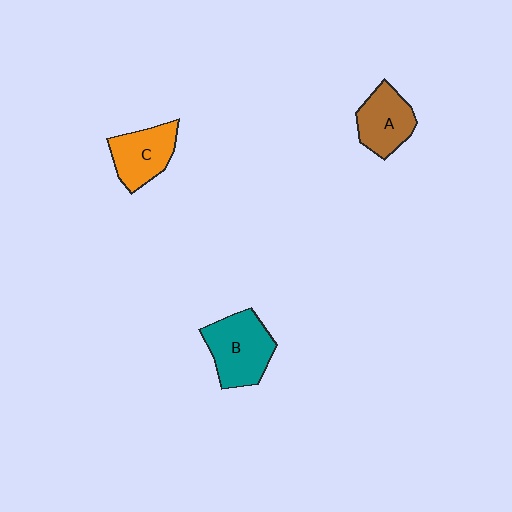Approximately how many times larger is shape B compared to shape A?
Approximately 1.3 times.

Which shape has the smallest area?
Shape A (brown).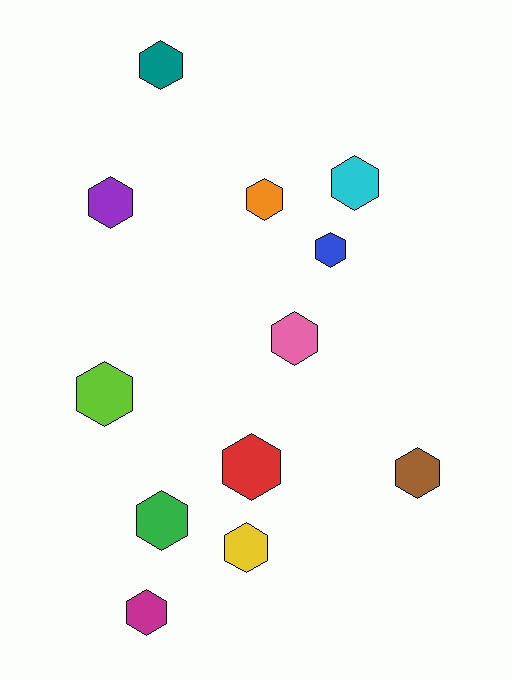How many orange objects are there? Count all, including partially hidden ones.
There is 1 orange object.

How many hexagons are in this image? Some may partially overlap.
There are 12 hexagons.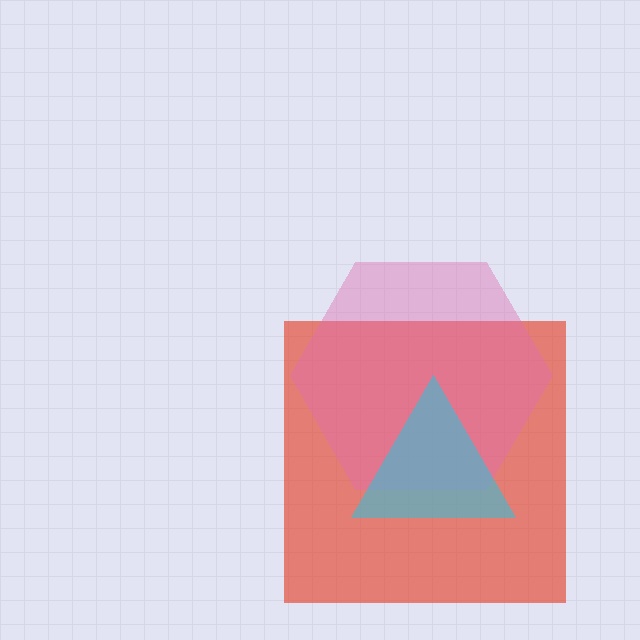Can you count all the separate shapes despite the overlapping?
Yes, there are 3 separate shapes.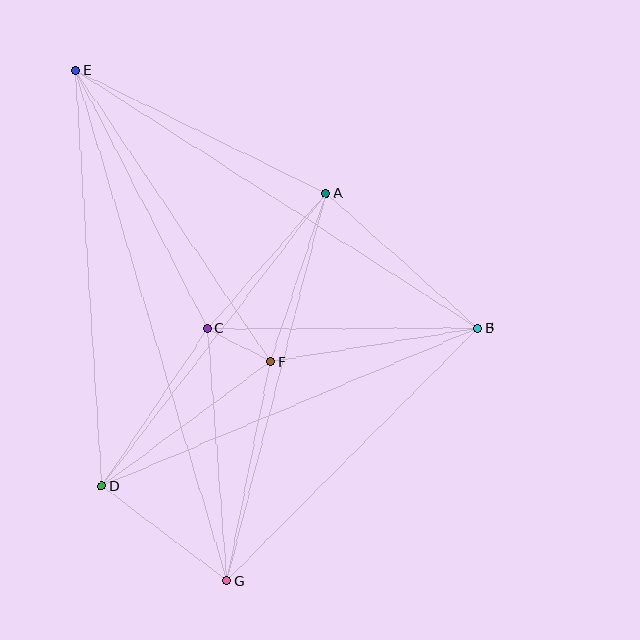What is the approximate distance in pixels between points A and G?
The distance between A and G is approximately 400 pixels.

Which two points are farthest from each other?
Points E and G are farthest from each other.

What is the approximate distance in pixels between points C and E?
The distance between C and E is approximately 290 pixels.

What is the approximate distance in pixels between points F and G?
The distance between F and G is approximately 223 pixels.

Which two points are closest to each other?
Points C and F are closest to each other.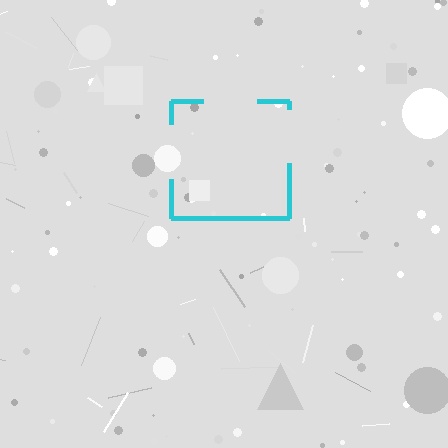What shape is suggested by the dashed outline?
The dashed outline suggests a square.